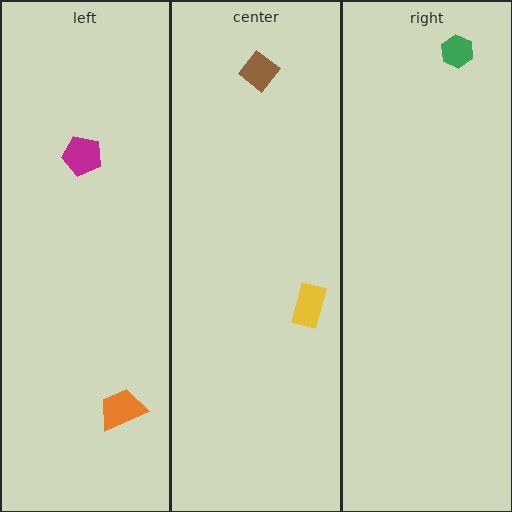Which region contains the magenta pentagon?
The left region.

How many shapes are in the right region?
1.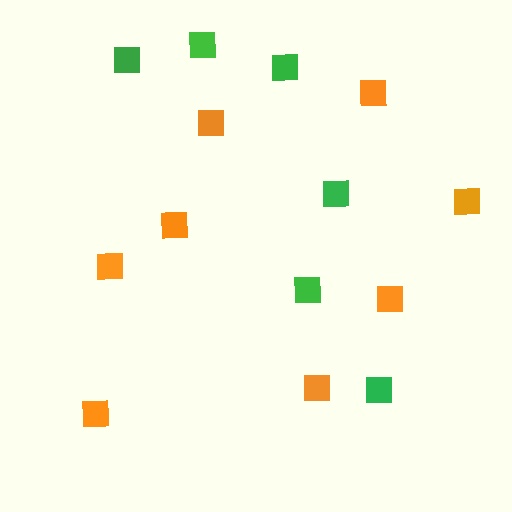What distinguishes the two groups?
There are 2 groups: one group of green squares (6) and one group of orange squares (8).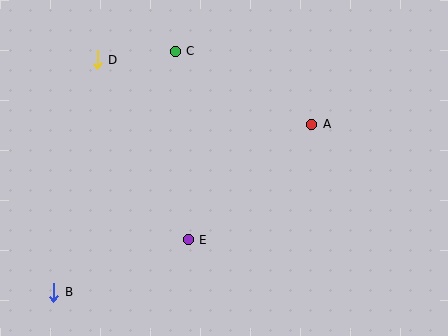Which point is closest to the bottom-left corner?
Point B is closest to the bottom-left corner.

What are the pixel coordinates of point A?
Point A is at (312, 124).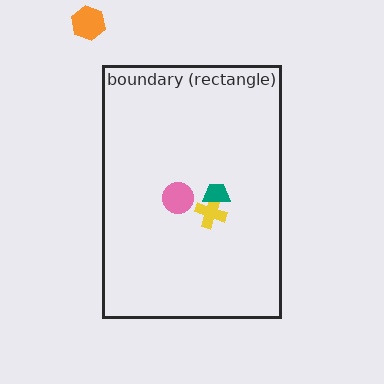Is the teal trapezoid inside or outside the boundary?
Inside.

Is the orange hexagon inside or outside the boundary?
Outside.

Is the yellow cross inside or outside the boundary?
Inside.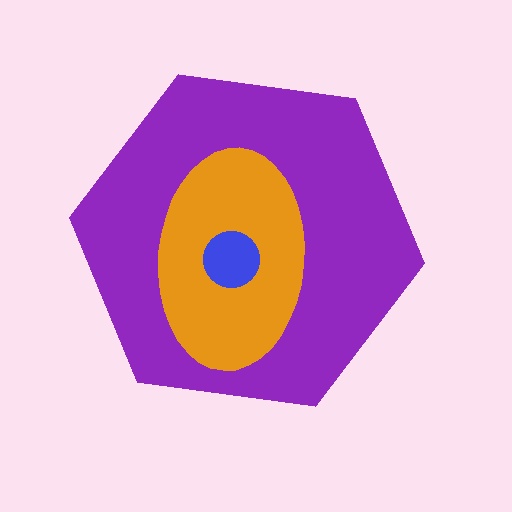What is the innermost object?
The blue circle.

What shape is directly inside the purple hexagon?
The orange ellipse.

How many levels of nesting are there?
3.